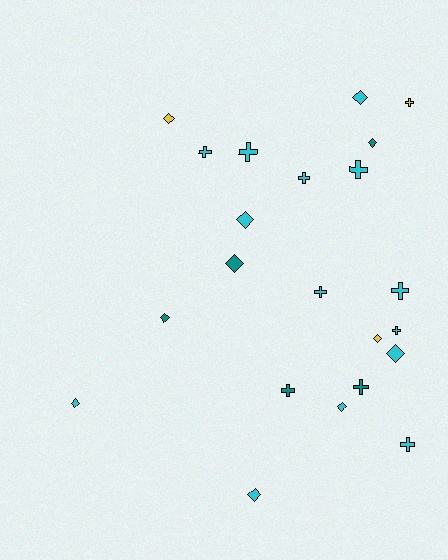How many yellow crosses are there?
There is 1 yellow cross.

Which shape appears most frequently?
Diamond, with 11 objects.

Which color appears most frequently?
Cyan, with 14 objects.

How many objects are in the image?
There are 22 objects.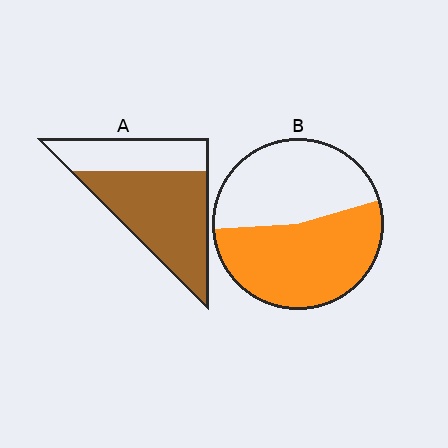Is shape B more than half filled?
Roughly half.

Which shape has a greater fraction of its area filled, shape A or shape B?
Shape A.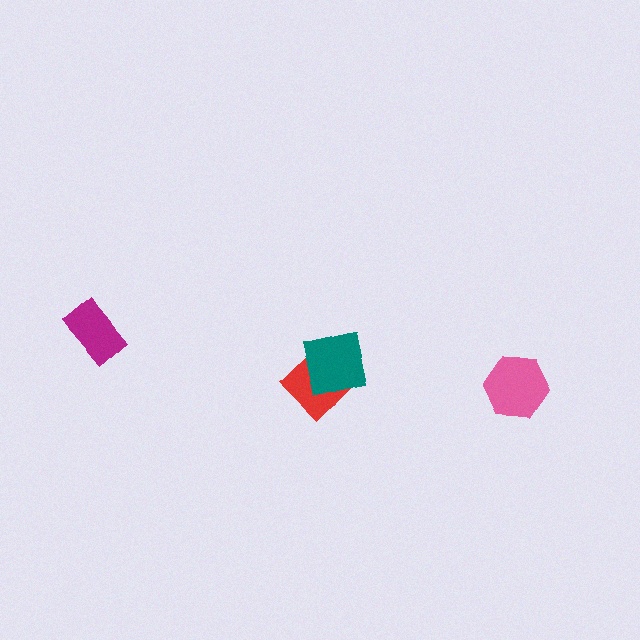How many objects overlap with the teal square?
1 object overlaps with the teal square.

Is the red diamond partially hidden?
Yes, it is partially covered by another shape.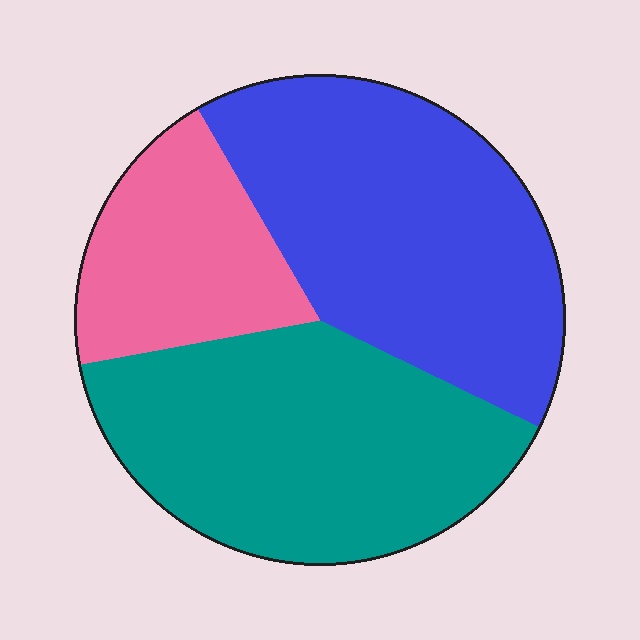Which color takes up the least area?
Pink, at roughly 20%.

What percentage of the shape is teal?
Teal takes up about two fifths (2/5) of the shape.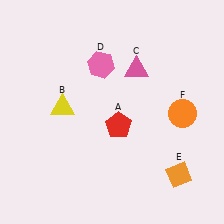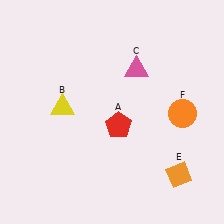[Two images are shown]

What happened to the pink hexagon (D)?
The pink hexagon (D) was removed in Image 2. It was in the top-left area of Image 1.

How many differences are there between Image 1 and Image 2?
There is 1 difference between the two images.